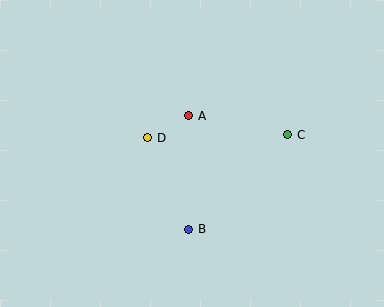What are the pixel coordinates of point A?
Point A is at (189, 116).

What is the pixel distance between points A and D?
The distance between A and D is 46 pixels.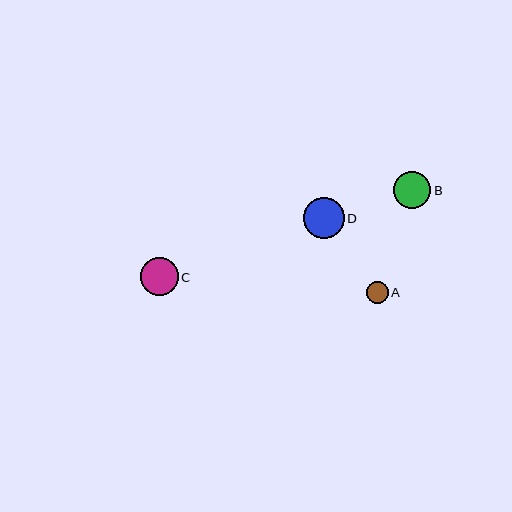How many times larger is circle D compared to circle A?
Circle D is approximately 1.9 times the size of circle A.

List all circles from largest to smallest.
From largest to smallest: D, C, B, A.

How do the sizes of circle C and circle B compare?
Circle C and circle B are approximately the same size.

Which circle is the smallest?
Circle A is the smallest with a size of approximately 22 pixels.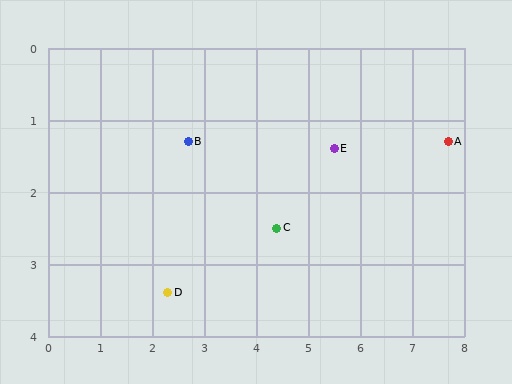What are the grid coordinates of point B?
Point B is at approximately (2.7, 1.3).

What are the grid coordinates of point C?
Point C is at approximately (4.4, 2.5).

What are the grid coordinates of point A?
Point A is at approximately (7.7, 1.3).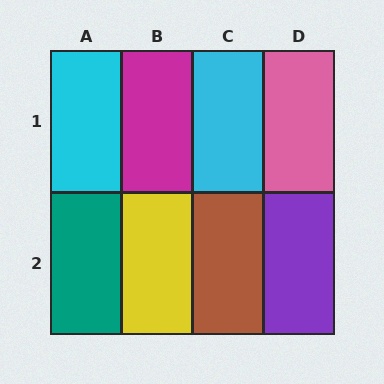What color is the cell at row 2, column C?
Brown.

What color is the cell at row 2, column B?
Yellow.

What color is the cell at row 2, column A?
Teal.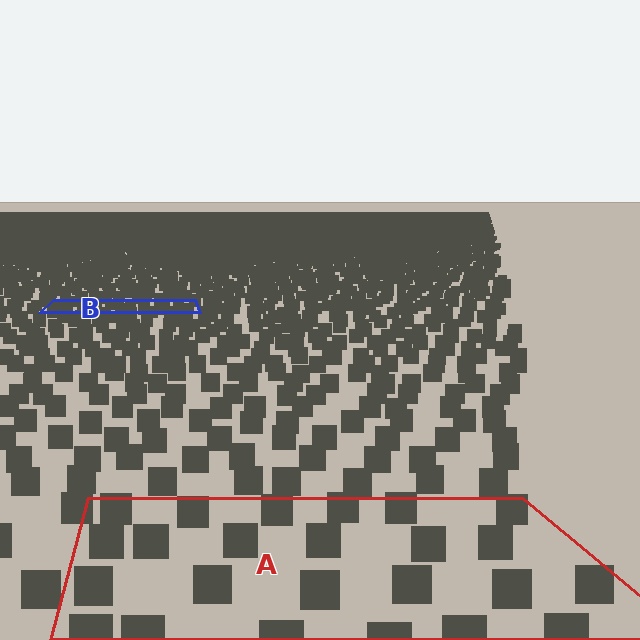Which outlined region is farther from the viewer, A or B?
Region B is farther from the viewer — the texture elements inside it appear smaller and more densely packed.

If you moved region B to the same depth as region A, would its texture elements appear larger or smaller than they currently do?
They would appear larger. At a closer depth, the same texture elements are projected at a bigger on-screen size.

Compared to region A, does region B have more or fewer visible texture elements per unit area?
Region B has more texture elements per unit area — they are packed more densely because it is farther away.